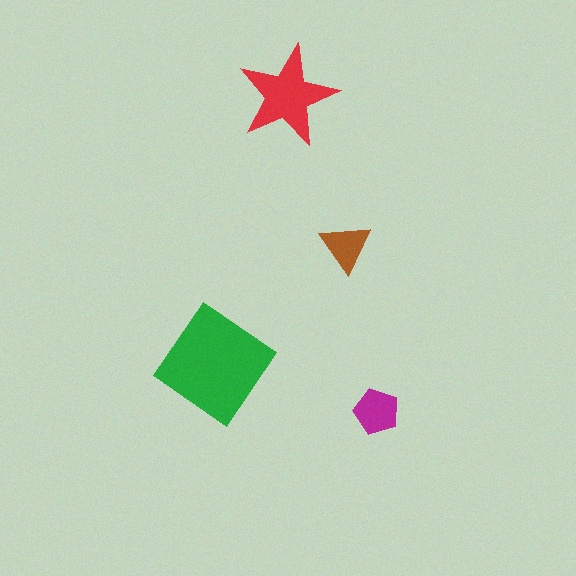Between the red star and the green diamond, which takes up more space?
The green diamond.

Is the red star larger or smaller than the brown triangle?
Larger.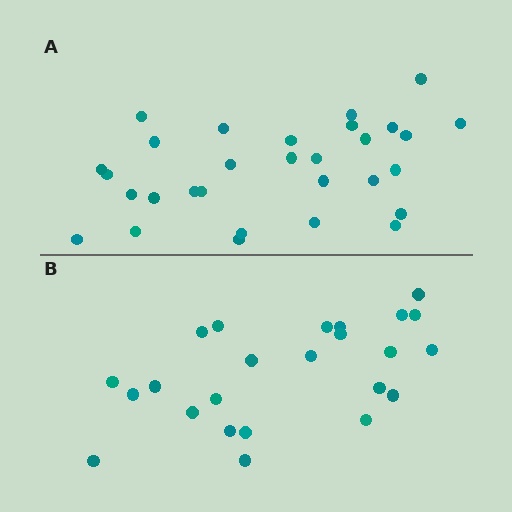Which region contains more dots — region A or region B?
Region A (the top region) has more dots.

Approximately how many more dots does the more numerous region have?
Region A has about 6 more dots than region B.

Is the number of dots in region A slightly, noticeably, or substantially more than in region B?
Region A has noticeably more, but not dramatically so. The ratio is roughly 1.2 to 1.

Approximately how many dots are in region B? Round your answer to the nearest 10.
About 20 dots. (The exact count is 24, which rounds to 20.)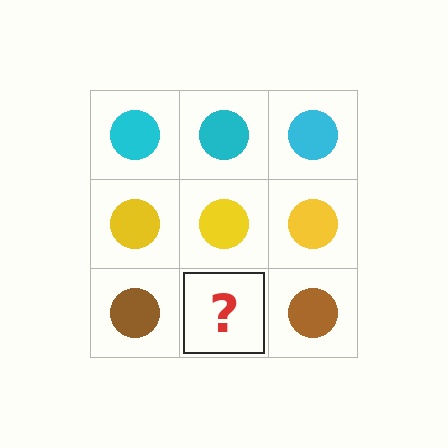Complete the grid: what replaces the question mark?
The question mark should be replaced with a brown circle.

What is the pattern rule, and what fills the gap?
The rule is that each row has a consistent color. The gap should be filled with a brown circle.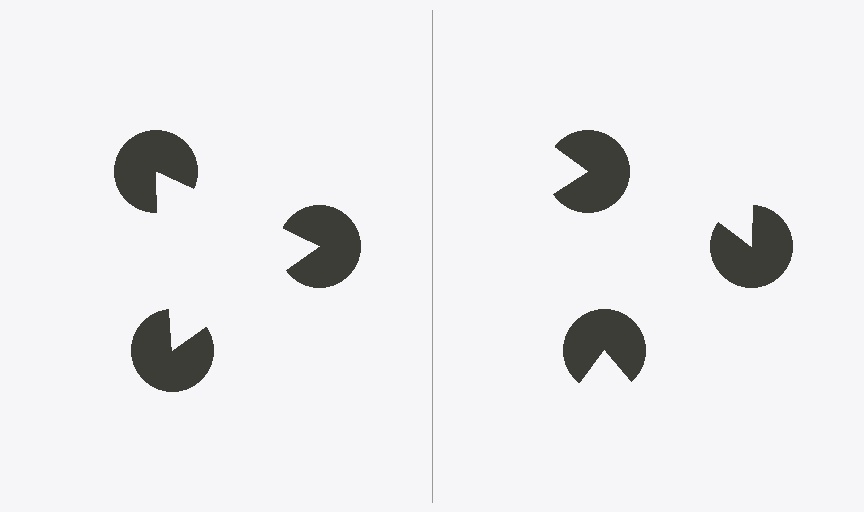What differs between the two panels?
The pac-man discs are positioned identically on both sides; only the wedge orientations differ. On the left they align to a triangle; on the right they are misaligned.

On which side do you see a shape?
An illusory triangle appears on the left side. On the right side the wedge cuts are rotated, so no coherent shape forms.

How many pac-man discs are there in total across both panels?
6 — 3 on each side.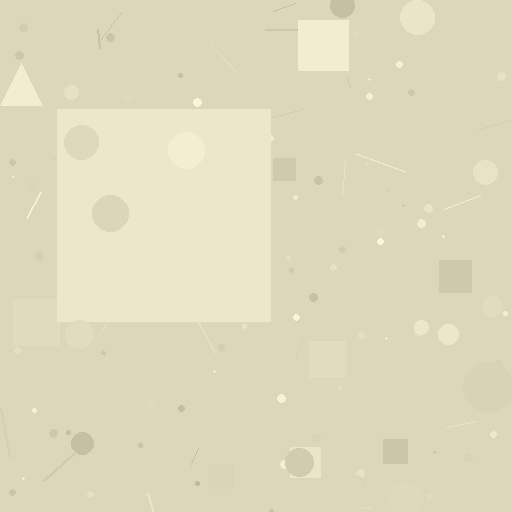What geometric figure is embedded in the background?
A square is embedded in the background.